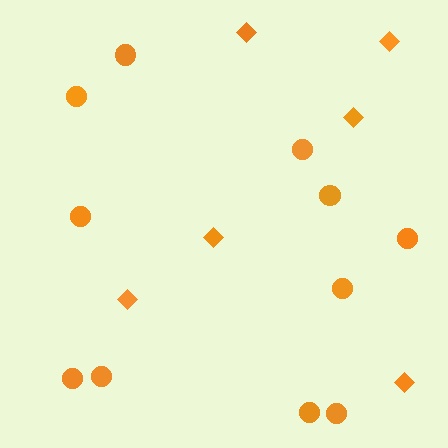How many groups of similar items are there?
There are 2 groups: one group of diamonds (6) and one group of circles (11).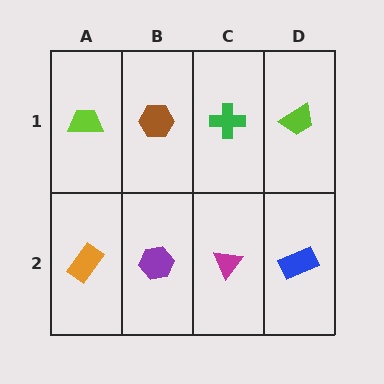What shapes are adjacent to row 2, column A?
A lime trapezoid (row 1, column A), a purple hexagon (row 2, column B).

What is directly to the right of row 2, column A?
A purple hexagon.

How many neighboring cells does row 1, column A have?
2.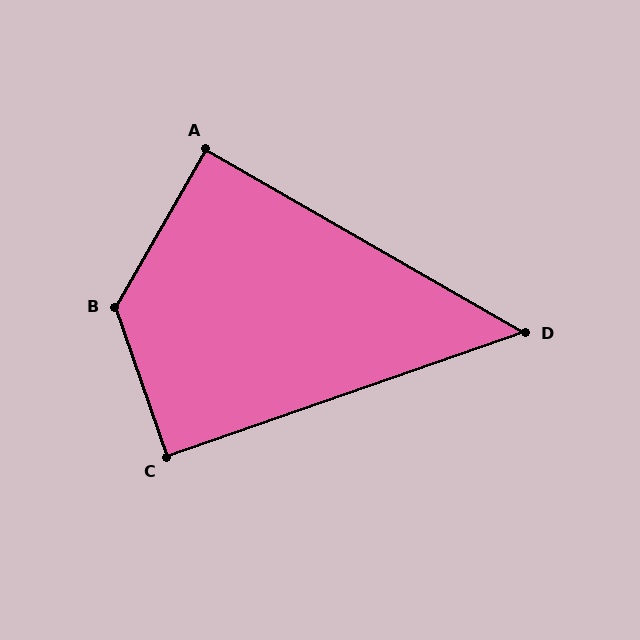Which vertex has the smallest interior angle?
D, at approximately 49 degrees.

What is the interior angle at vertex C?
Approximately 90 degrees (approximately right).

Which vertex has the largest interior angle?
B, at approximately 131 degrees.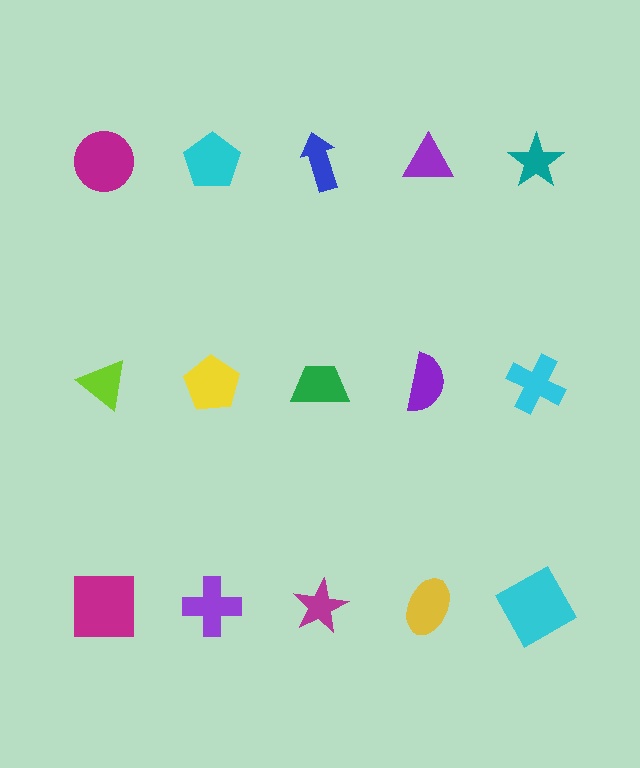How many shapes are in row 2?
5 shapes.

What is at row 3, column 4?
A yellow ellipse.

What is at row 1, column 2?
A cyan pentagon.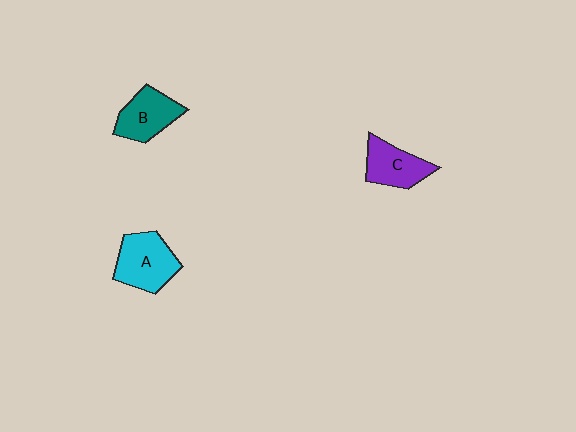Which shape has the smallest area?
Shape C (purple).